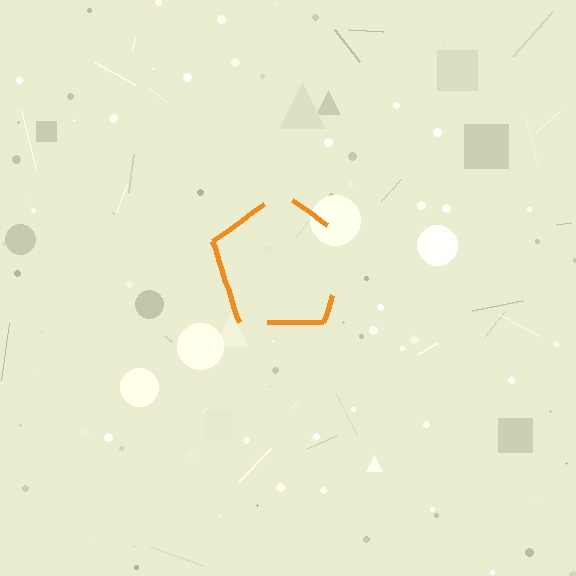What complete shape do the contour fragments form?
The contour fragments form a pentagon.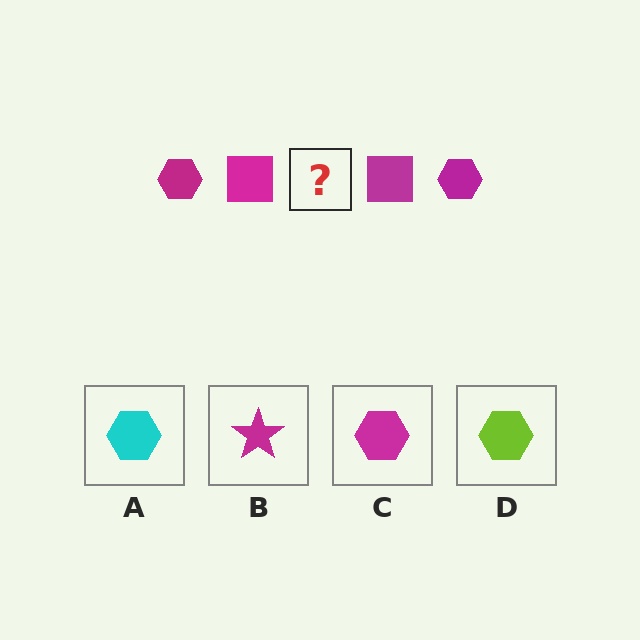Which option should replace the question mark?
Option C.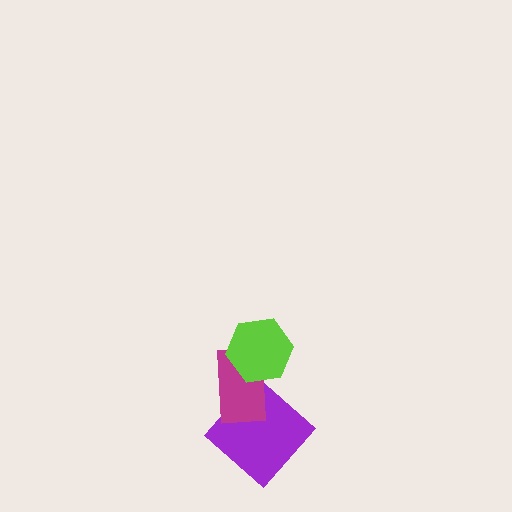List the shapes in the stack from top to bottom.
From top to bottom: the lime hexagon, the magenta rectangle, the purple diamond.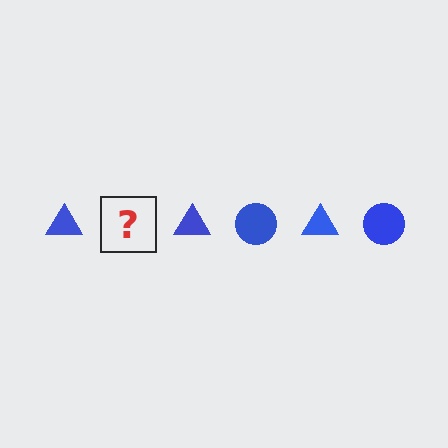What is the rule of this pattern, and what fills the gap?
The rule is that the pattern cycles through triangle, circle shapes in blue. The gap should be filled with a blue circle.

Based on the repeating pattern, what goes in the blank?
The blank should be a blue circle.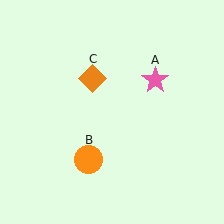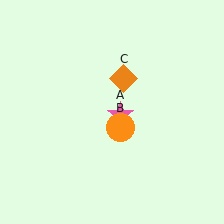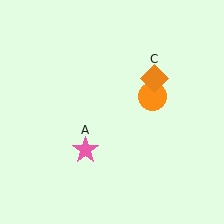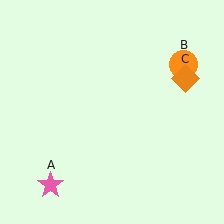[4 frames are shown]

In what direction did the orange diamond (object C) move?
The orange diamond (object C) moved right.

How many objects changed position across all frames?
3 objects changed position: pink star (object A), orange circle (object B), orange diamond (object C).